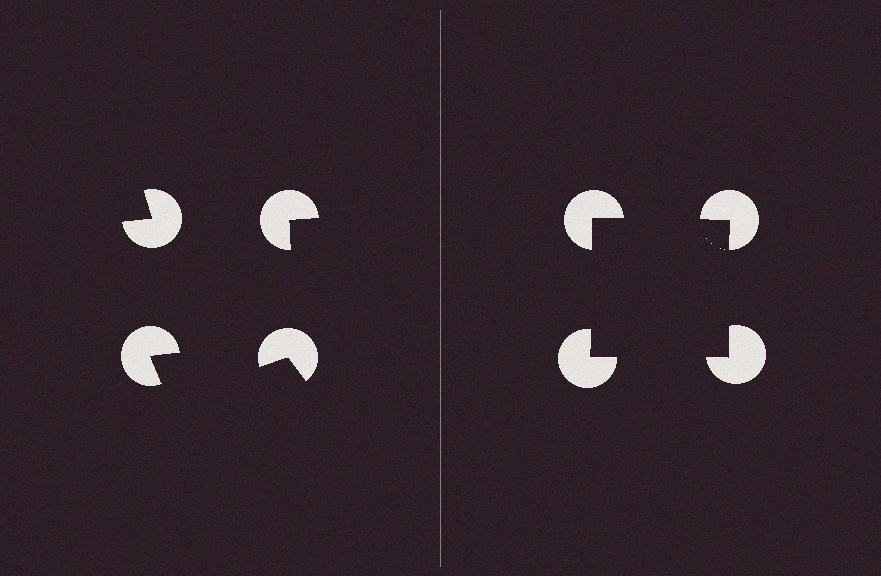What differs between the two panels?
The pac-man discs are positioned identically on both sides; only the wedge orientations differ. On the right they align to a square; on the left they are misaligned.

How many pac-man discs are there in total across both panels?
8 — 4 on each side.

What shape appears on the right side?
An illusory square.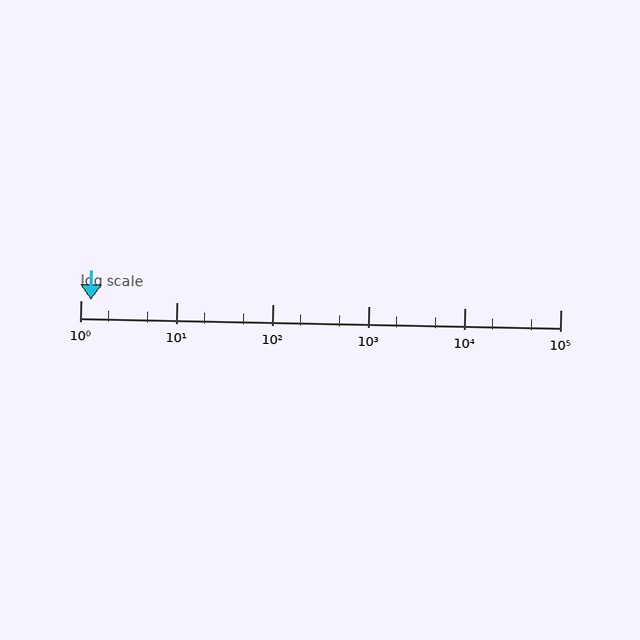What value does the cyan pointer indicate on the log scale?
The pointer indicates approximately 1.3.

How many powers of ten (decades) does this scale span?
The scale spans 5 decades, from 1 to 100000.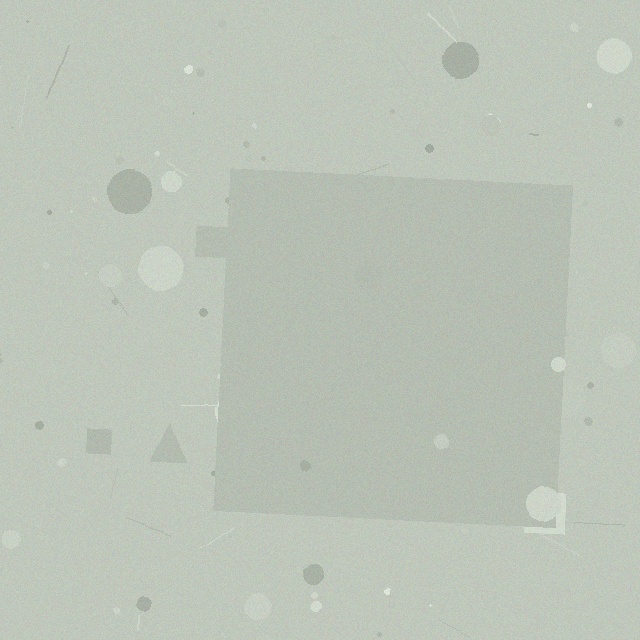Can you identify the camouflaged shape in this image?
The camouflaged shape is a square.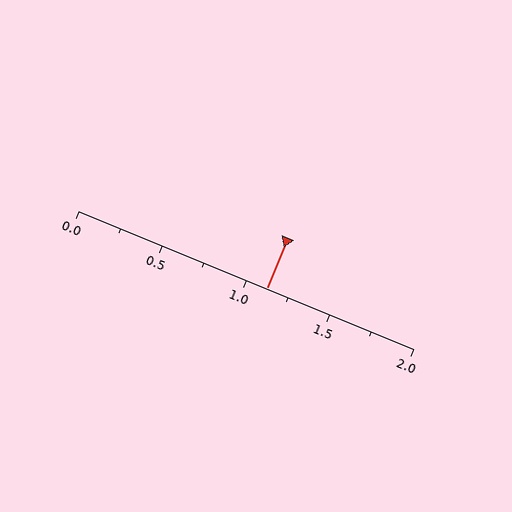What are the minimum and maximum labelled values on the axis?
The axis runs from 0.0 to 2.0.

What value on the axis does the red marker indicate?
The marker indicates approximately 1.12.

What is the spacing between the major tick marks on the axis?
The major ticks are spaced 0.5 apart.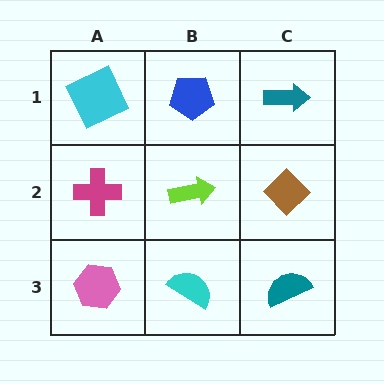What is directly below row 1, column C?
A brown diamond.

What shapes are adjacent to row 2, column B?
A blue pentagon (row 1, column B), a cyan semicircle (row 3, column B), a magenta cross (row 2, column A), a brown diamond (row 2, column C).